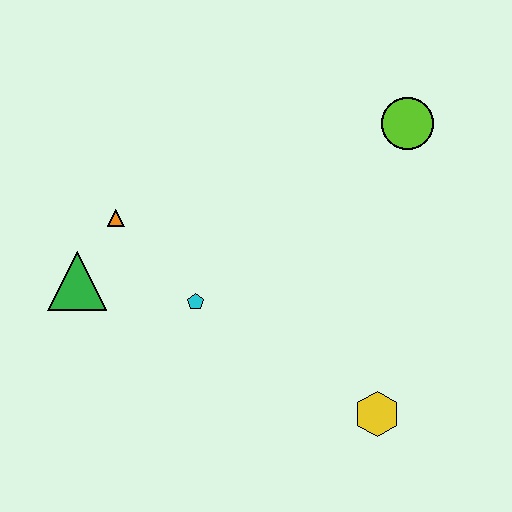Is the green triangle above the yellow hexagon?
Yes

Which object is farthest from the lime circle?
The green triangle is farthest from the lime circle.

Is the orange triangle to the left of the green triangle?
No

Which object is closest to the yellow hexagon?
The cyan pentagon is closest to the yellow hexagon.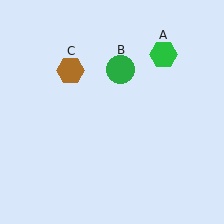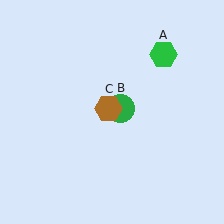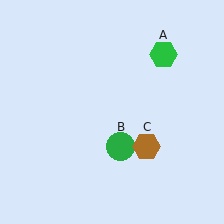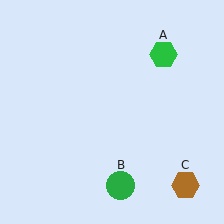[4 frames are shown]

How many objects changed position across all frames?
2 objects changed position: green circle (object B), brown hexagon (object C).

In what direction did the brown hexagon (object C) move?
The brown hexagon (object C) moved down and to the right.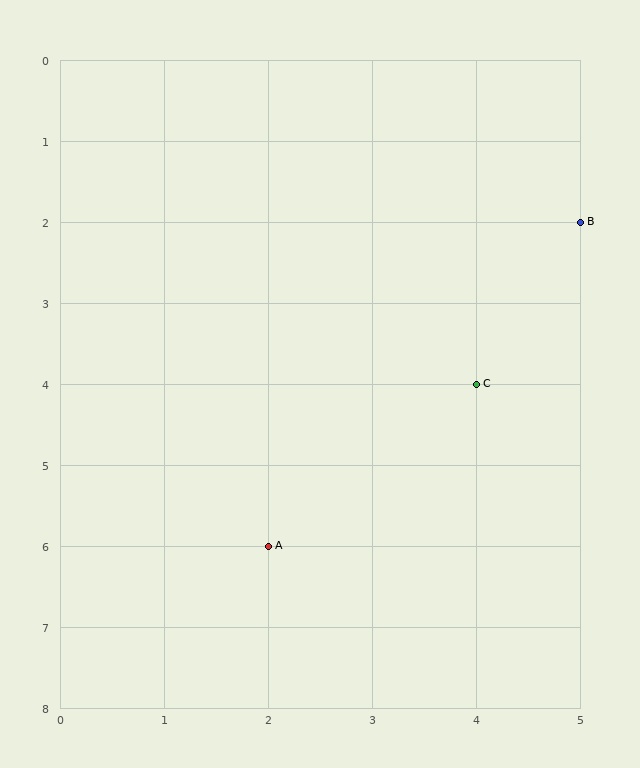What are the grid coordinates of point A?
Point A is at grid coordinates (2, 6).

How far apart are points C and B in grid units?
Points C and B are 1 column and 2 rows apart (about 2.2 grid units diagonally).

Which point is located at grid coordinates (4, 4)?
Point C is at (4, 4).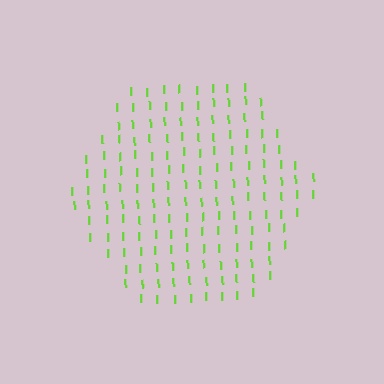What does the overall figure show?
The overall figure shows a hexagon.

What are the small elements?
The small elements are letter I's.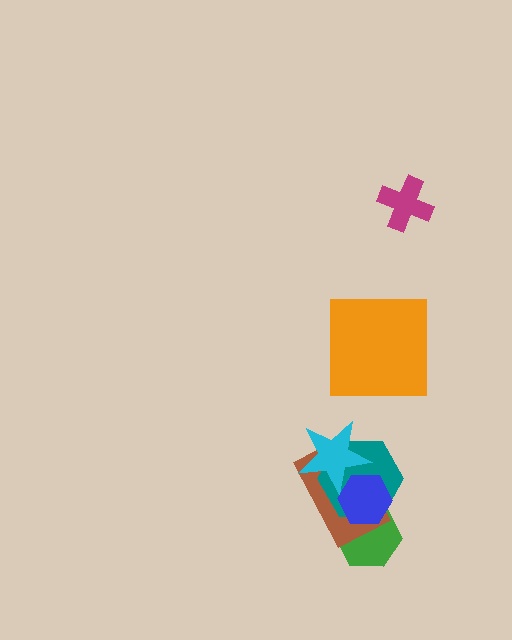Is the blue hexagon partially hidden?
Yes, it is partially covered by another shape.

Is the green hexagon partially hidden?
Yes, it is partially covered by another shape.